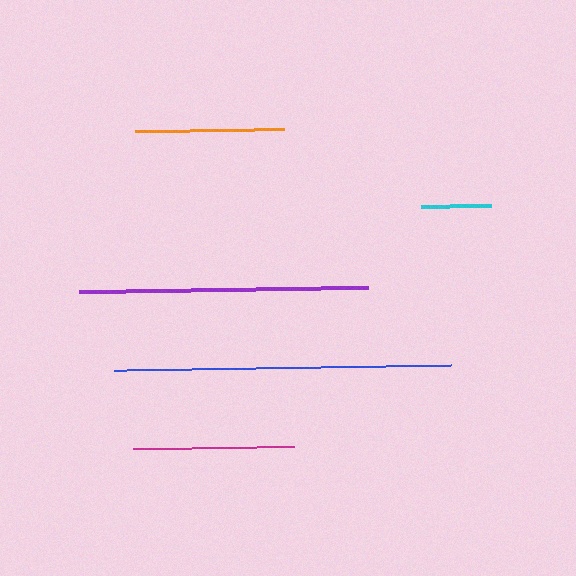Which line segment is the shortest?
The cyan line is the shortest at approximately 69 pixels.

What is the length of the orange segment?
The orange segment is approximately 149 pixels long.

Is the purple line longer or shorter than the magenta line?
The purple line is longer than the magenta line.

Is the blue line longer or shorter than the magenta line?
The blue line is longer than the magenta line.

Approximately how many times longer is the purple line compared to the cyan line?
The purple line is approximately 4.2 times the length of the cyan line.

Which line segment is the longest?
The blue line is the longest at approximately 337 pixels.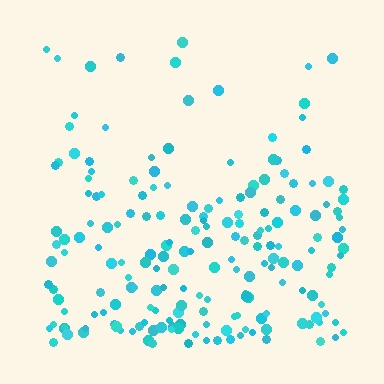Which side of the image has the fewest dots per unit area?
The top.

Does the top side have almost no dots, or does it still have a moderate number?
Still a moderate number, just noticeably fewer than the bottom.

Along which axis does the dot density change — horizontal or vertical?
Vertical.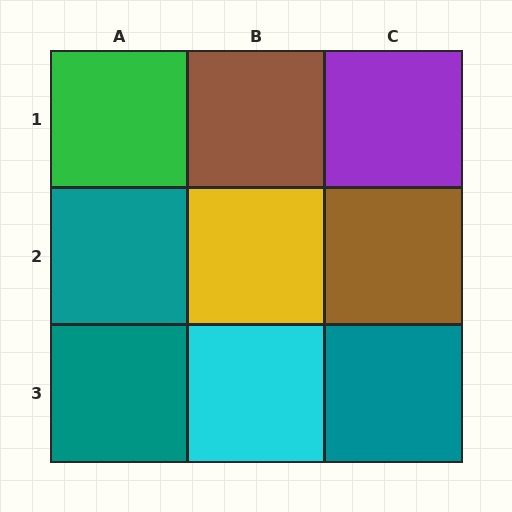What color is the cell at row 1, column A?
Green.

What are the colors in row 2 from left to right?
Teal, yellow, brown.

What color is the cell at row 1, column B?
Brown.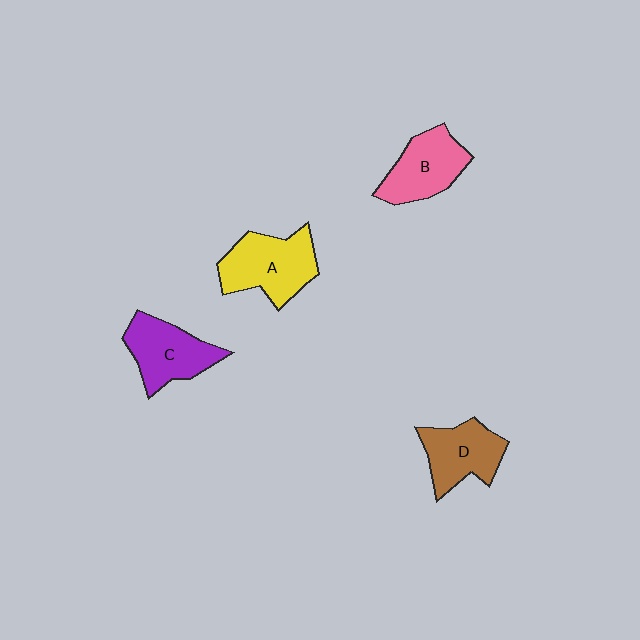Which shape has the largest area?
Shape A (yellow).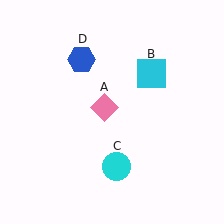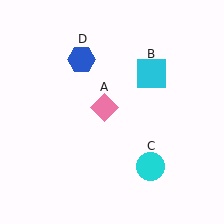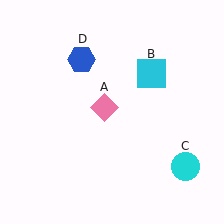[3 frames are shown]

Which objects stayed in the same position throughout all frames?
Pink diamond (object A) and cyan square (object B) and blue hexagon (object D) remained stationary.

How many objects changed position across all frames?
1 object changed position: cyan circle (object C).